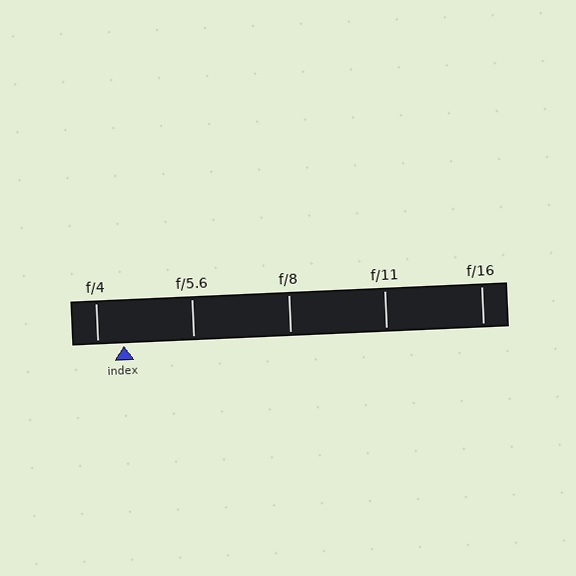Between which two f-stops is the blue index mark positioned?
The index mark is between f/4 and f/5.6.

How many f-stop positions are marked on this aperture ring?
There are 5 f-stop positions marked.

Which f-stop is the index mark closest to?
The index mark is closest to f/4.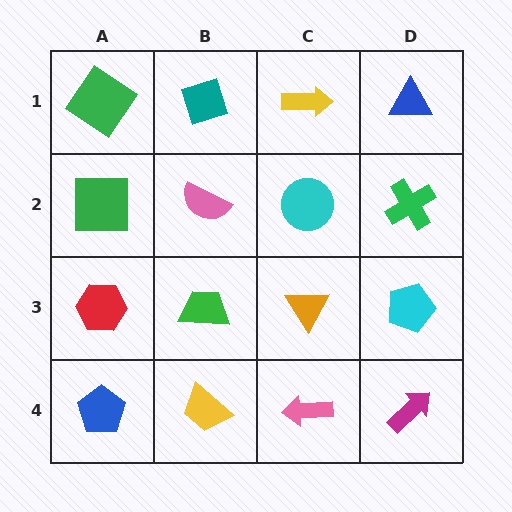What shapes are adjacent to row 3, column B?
A pink semicircle (row 2, column B), a yellow trapezoid (row 4, column B), a red hexagon (row 3, column A), an orange triangle (row 3, column C).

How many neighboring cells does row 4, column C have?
3.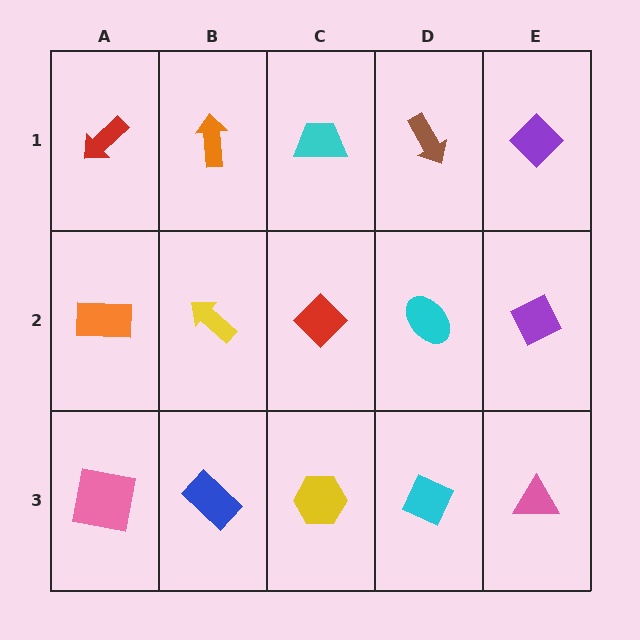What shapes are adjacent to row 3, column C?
A red diamond (row 2, column C), a blue rectangle (row 3, column B), a cyan diamond (row 3, column D).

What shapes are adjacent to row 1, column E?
A purple diamond (row 2, column E), a brown arrow (row 1, column D).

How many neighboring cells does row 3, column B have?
3.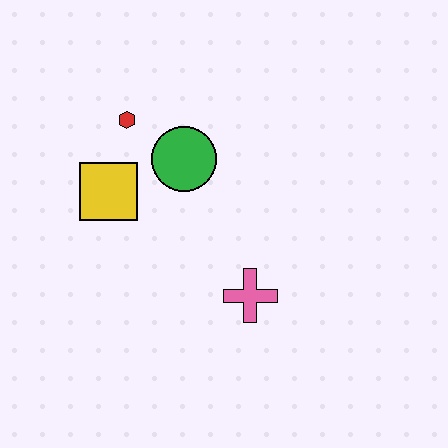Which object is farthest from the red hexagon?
The pink cross is farthest from the red hexagon.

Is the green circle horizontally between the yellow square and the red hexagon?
No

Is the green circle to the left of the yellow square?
No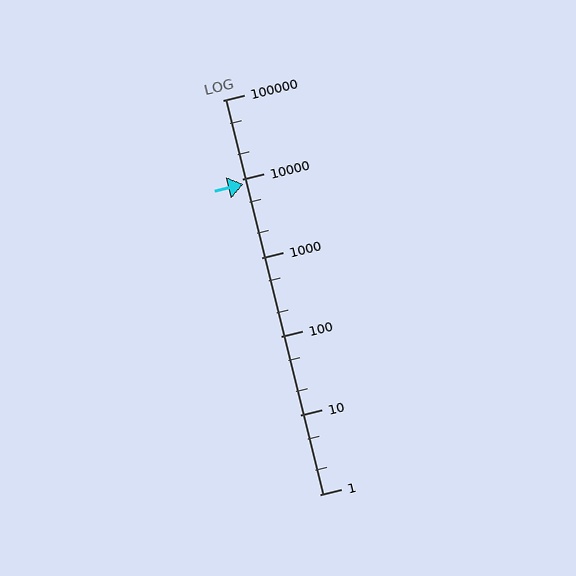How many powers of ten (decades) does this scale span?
The scale spans 5 decades, from 1 to 100000.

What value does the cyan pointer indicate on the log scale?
The pointer indicates approximately 8500.